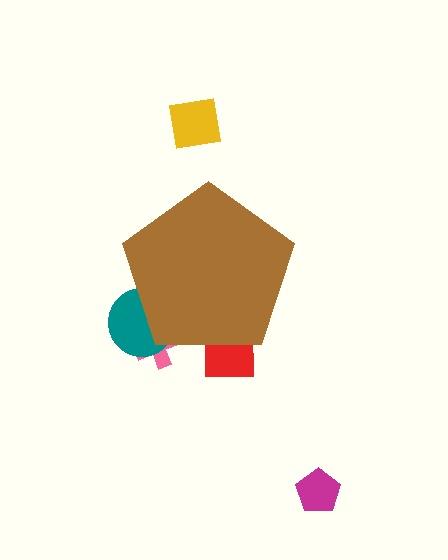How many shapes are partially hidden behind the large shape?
3 shapes are partially hidden.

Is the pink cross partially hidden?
Yes, the pink cross is partially hidden behind the brown pentagon.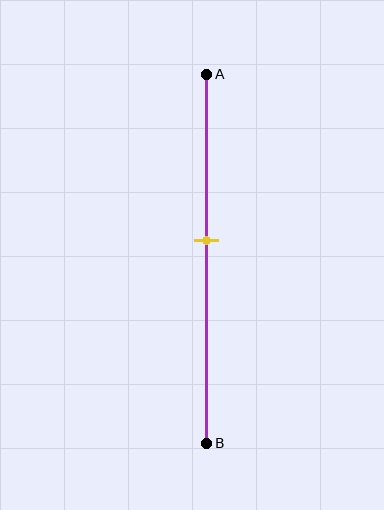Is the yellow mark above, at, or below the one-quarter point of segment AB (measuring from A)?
The yellow mark is below the one-quarter point of segment AB.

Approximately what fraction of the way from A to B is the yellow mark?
The yellow mark is approximately 45% of the way from A to B.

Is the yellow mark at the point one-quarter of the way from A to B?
No, the mark is at about 45% from A, not at the 25% one-quarter point.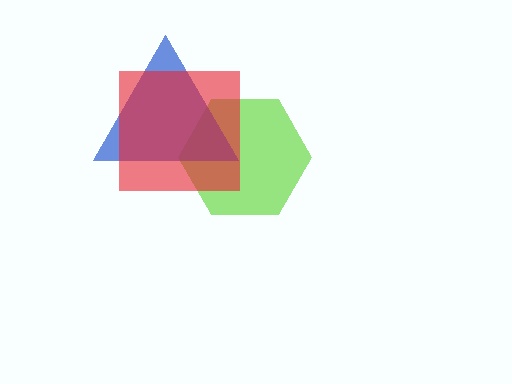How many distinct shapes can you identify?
There are 3 distinct shapes: a lime hexagon, a blue triangle, a red square.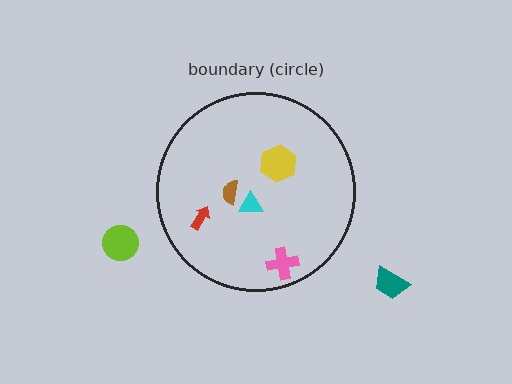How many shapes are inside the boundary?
5 inside, 2 outside.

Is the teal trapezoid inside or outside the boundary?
Outside.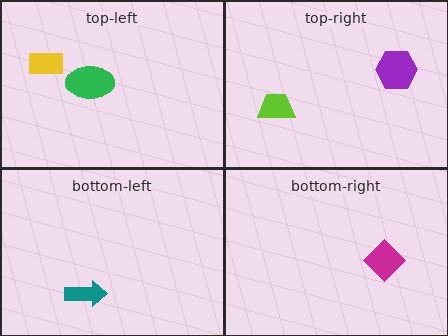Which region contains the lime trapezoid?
The top-right region.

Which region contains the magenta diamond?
The bottom-right region.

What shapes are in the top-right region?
The purple hexagon, the lime trapezoid.